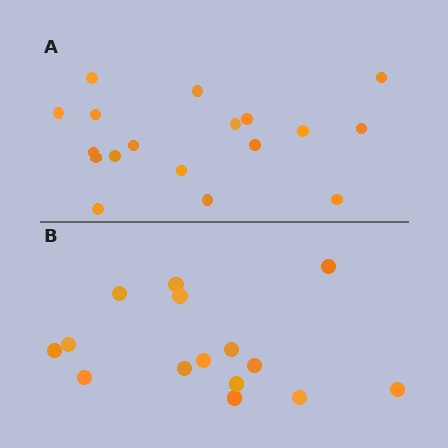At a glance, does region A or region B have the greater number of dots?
Region A (the top region) has more dots.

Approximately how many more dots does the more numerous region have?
Region A has just a few more — roughly 2 or 3 more dots than region B.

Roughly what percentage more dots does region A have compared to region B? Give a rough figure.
About 20% more.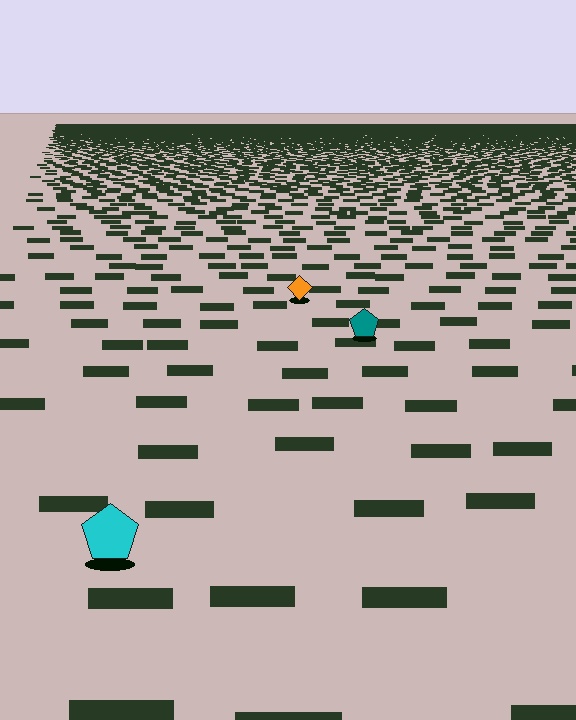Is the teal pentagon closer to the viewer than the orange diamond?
Yes. The teal pentagon is closer — you can tell from the texture gradient: the ground texture is coarser near it.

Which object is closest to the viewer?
The cyan pentagon is closest. The texture marks near it are larger and more spread out.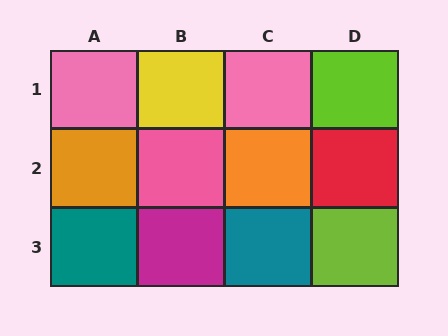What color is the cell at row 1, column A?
Pink.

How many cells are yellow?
1 cell is yellow.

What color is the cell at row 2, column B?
Pink.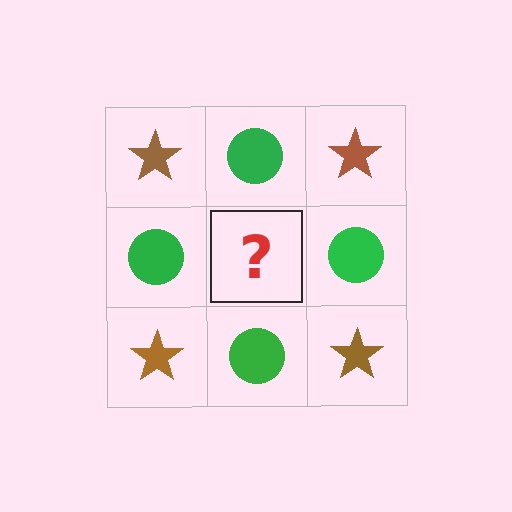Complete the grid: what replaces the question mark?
The question mark should be replaced with a brown star.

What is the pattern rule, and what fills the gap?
The rule is that it alternates brown star and green circle in a checkerboard pattern. The gap should be filled with a brown star.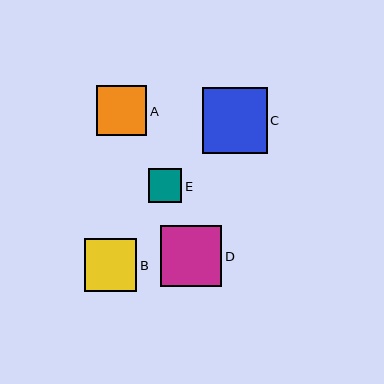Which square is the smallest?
Square E is the smallest with a size of approximately 34 pixels.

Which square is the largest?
Square C is the largest with a size of approximately 65 pixels.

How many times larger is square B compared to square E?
Square B is approximately 1.6 times the size of square E.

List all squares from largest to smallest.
From largest to smallest: C, D, B, A, E.